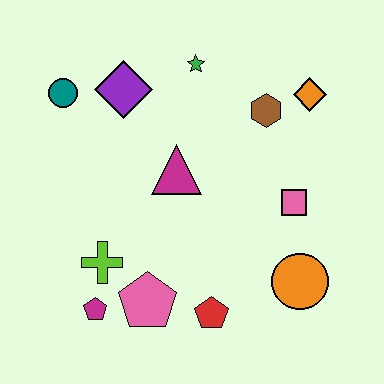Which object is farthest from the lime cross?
The orange diamond is farthest from the lime cross.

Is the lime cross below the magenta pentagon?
No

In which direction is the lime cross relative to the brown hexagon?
The lime cross is to the left of the brown hexagon.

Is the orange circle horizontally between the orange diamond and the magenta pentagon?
Yes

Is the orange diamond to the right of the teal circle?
Yes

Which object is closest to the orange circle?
The pink square is closest to the orange circle.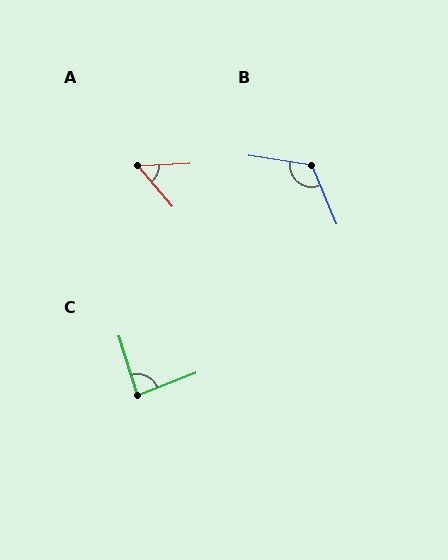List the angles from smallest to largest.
A (52°), C (86°), B (122°).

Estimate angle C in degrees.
Approximately 86 degrees.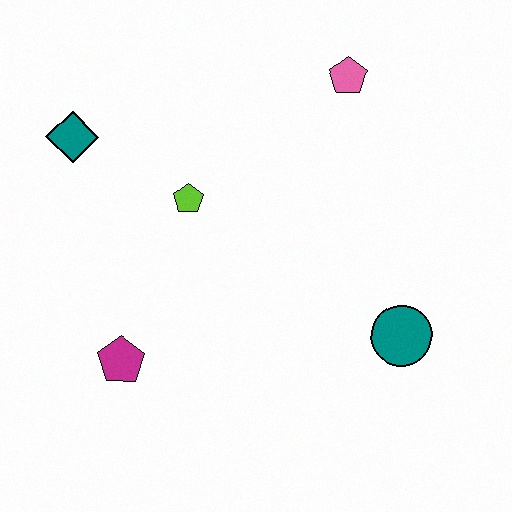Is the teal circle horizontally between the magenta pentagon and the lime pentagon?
No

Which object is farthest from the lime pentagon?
The teal circle is farthest from the lime pentagon.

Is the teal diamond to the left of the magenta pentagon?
Yes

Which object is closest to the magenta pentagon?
The lime pentagon is closest to the magenta pentagon.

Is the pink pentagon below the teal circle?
No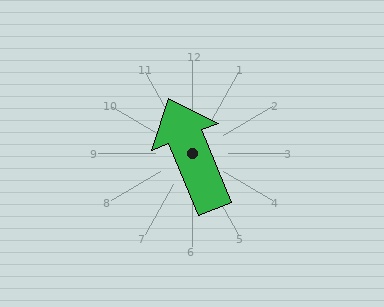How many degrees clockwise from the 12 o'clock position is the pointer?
Approximately 337 degrees.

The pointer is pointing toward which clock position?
Roughly 11 o'clock.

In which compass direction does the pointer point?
Northwest.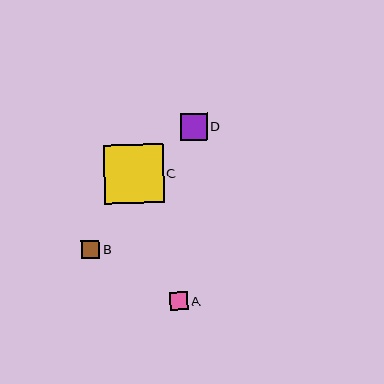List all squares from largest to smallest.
From largest to smallest: C, D, A, B.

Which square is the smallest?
Square B is the smallest with a size of approximately 18 pixels.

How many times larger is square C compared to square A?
Square C is approximately 3.2 times the size of square A.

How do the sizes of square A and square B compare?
Square A and square B are approximately the same size.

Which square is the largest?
Square C is the largest with a size of approximately 59 pixels.